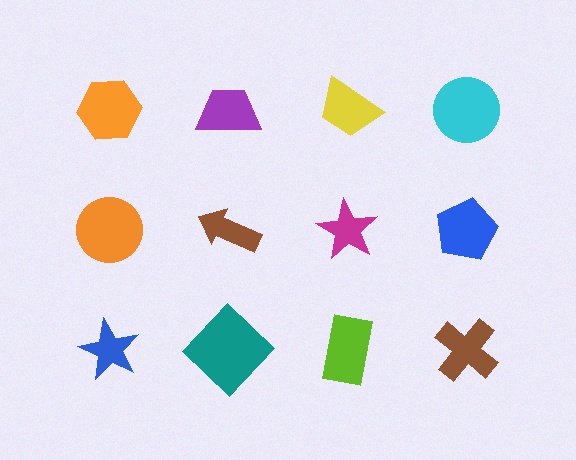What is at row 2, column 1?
An orange circle.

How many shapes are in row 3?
4 shapes.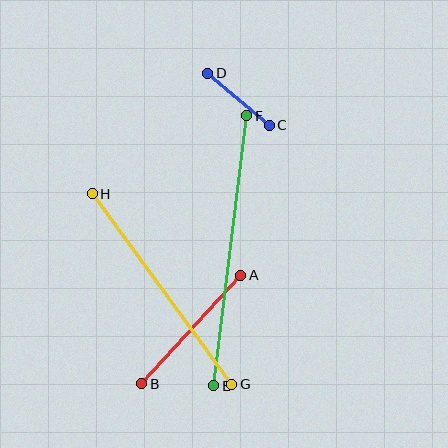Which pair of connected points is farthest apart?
Points E and F are farthest apart.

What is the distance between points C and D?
The distance is approximately 80 pixels.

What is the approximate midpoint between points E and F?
The midpoint is at approximately (230, 251) pixels.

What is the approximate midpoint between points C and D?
The midpoint is at approximately (239, 99) pixels.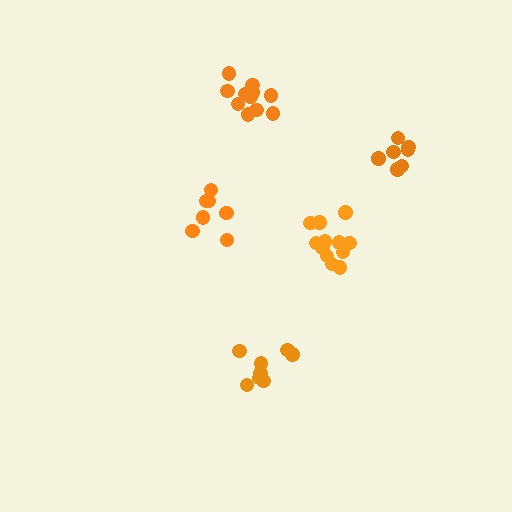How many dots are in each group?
Group 1: 7 dots, Group 2: 7 dots, Group 3: 12 dots, Group 4: 8 dots, Group 5: 11 dots (45 total).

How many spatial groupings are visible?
There are 5 spatial groupings.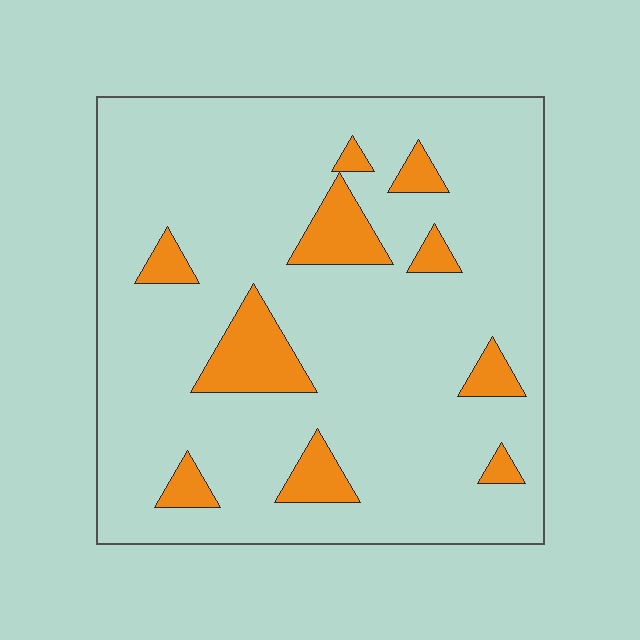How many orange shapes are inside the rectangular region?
10.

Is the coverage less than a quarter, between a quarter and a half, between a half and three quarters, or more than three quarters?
Less than a quarter.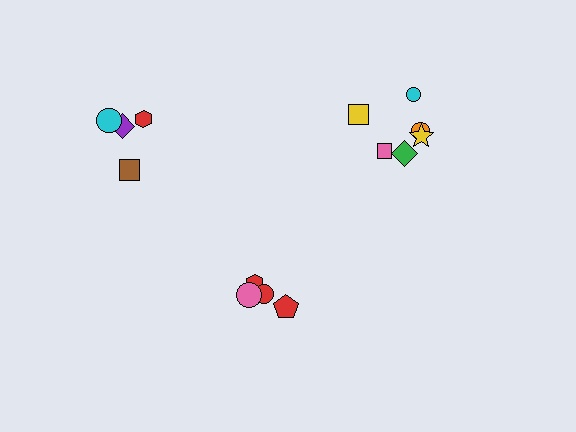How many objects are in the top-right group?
There are 6 objects.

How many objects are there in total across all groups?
There are 14 objects.